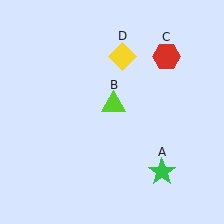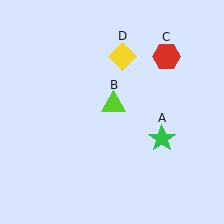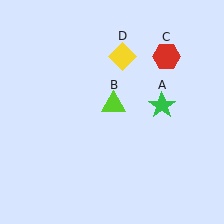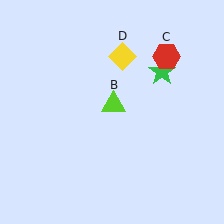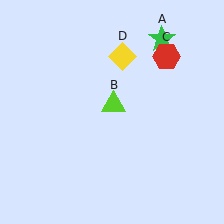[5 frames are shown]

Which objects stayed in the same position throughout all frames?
Lime triangle (object B) and red hexagon (object C) and yellow diamond (object D) remained stationary.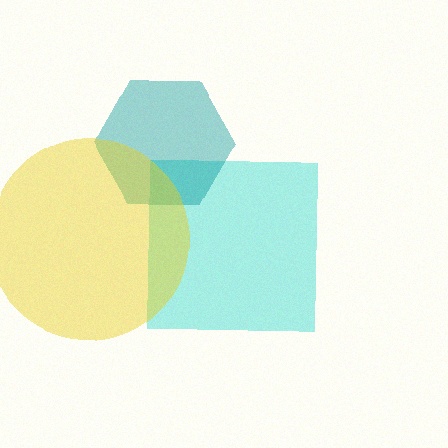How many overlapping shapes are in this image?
There are 3 overlapping shapes in the image.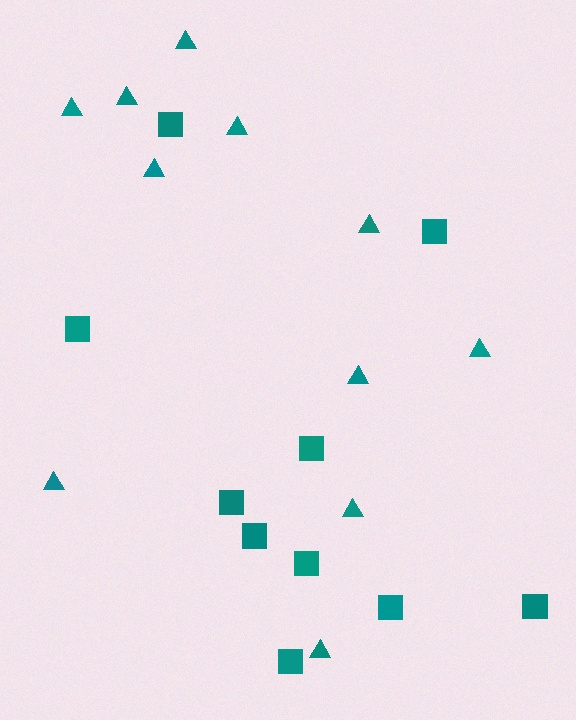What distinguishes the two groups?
There are 2 groups: one group of triangles (11) and one group of squares (10).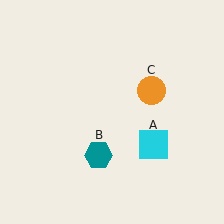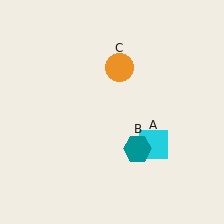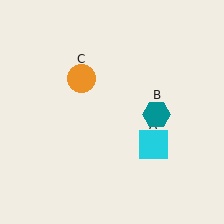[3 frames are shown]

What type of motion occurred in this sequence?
The teal hexagon (object B), orange circle (object C) rotated counterclockwise around the center of the scene.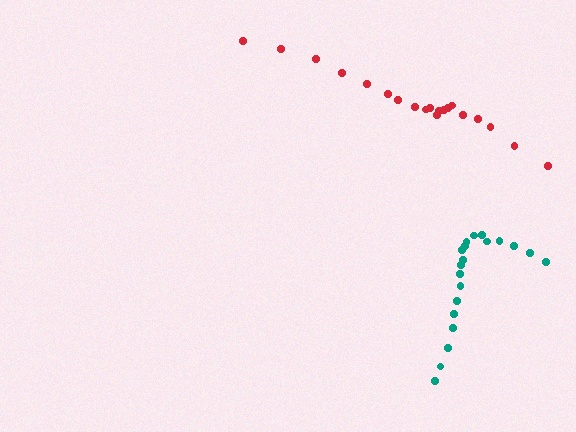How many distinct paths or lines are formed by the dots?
There are 2 distinct paths.